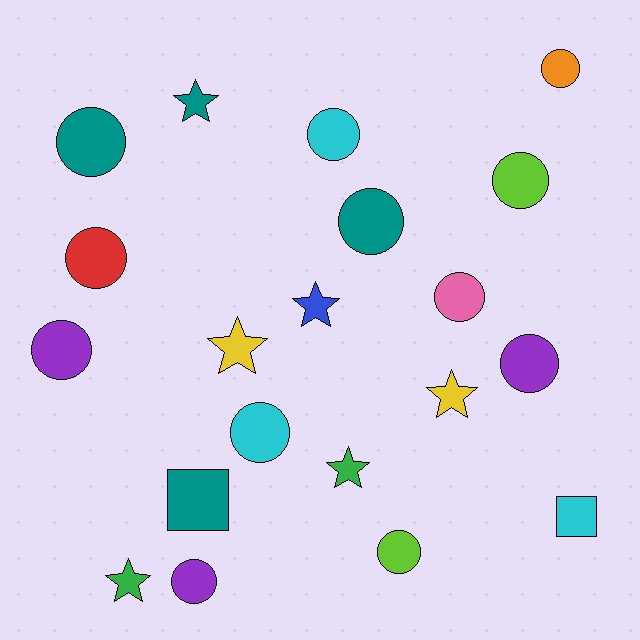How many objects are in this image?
There are 20 objects.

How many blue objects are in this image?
There is 1 blue object.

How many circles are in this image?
There are 12 circles.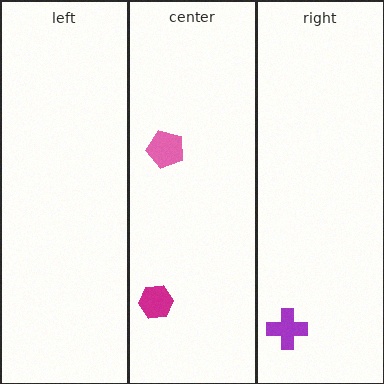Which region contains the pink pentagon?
The center region.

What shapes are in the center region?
The magenta hexagon, the pink pentagon.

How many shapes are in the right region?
1.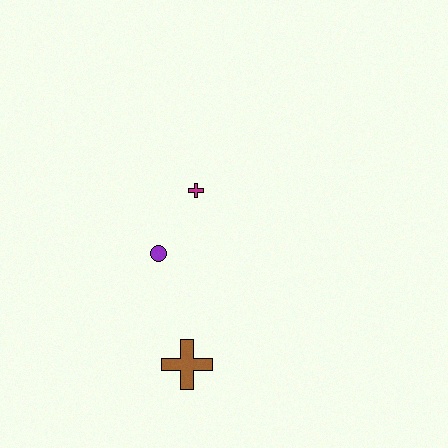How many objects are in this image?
There are 3 objects.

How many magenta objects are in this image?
There is 1 magenta object.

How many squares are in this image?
There are no squares.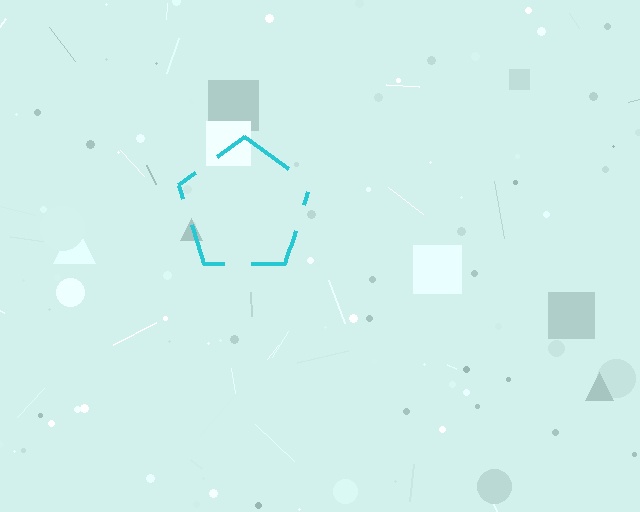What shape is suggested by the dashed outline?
The dashed outline suggests a pentagon.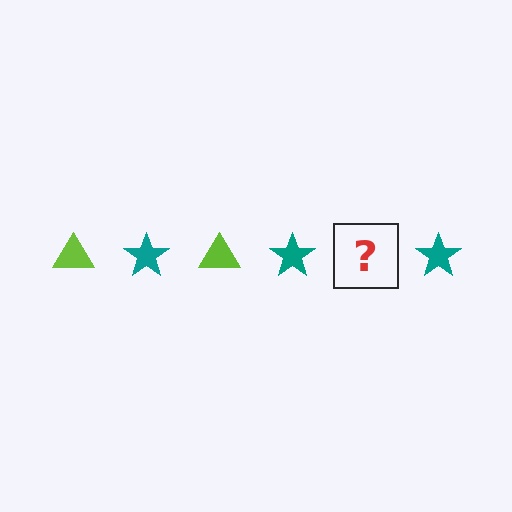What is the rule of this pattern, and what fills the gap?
The rule is that the pattern alternates between lime triangle and teal star. The gap should be filled with a lime triangle.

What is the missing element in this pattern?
The missing element is a lime triangle.